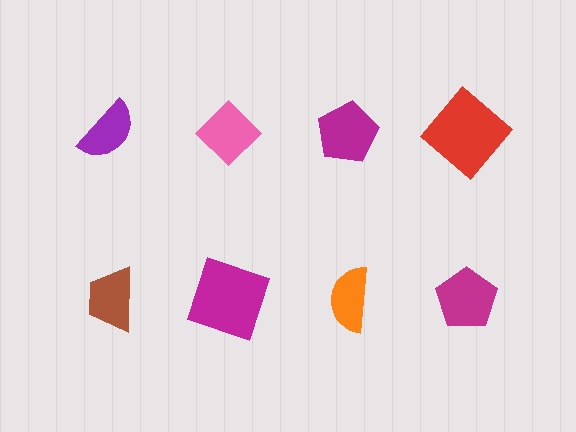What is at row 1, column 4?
A red diamond.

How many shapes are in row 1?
4 shapes.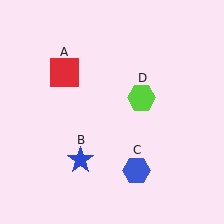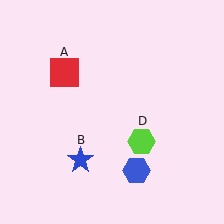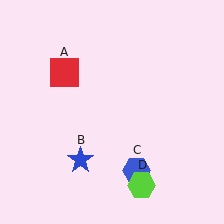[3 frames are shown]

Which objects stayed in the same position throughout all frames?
Red square (object A) and blue star (object B) and blue hexagon (object C) remained stationary.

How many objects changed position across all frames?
1 object changed position: lime hexagon (object D).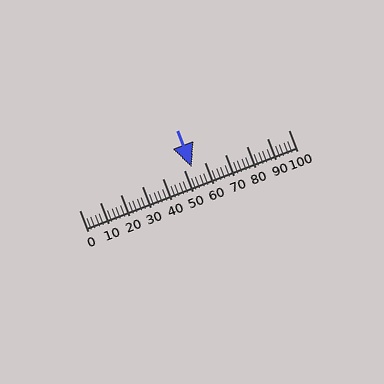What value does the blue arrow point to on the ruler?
The blue arrow points to approximately 54.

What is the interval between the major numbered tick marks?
The major tick marks are spaced 10 units apart.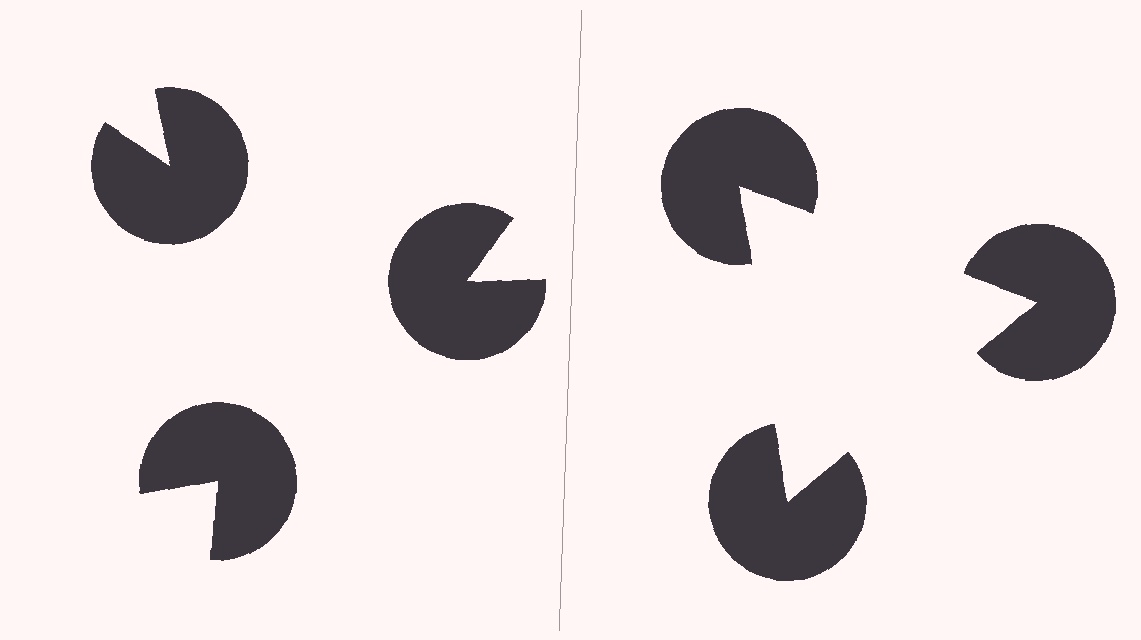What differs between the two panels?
The pac-man discs are positioned identically on both sides; only the wedge orientations differ. On the right they align to a triangle; on the left they are misaligned.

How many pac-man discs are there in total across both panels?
6 — 3 on each side.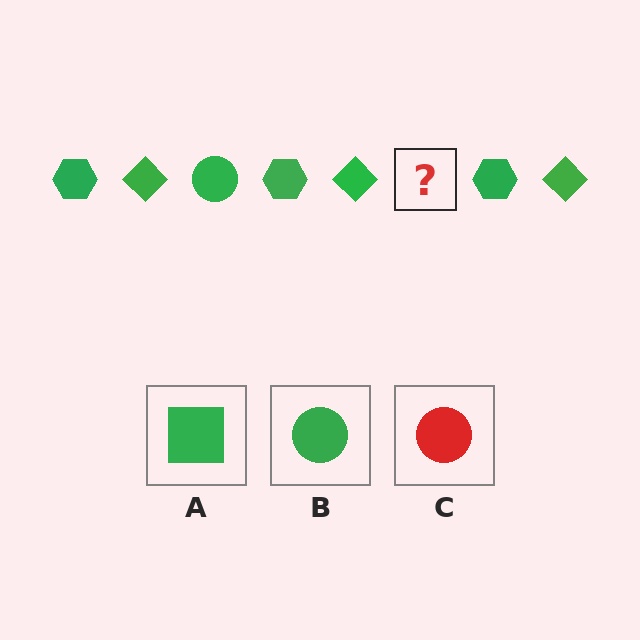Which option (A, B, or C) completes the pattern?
B.